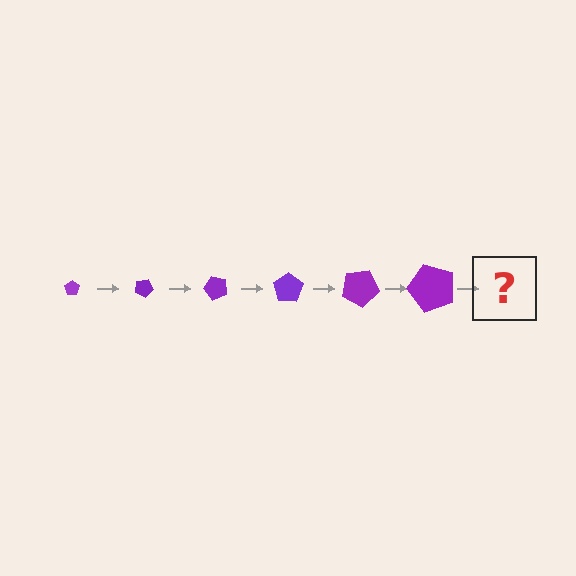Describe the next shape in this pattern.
It should be a pentagon, larger than the previous one and rotated 150 degrees from the start.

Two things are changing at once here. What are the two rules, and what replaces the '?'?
The two rules are that the pentagon grows larger each step and it rotates 25 degrees each step. The '?' should be a pentagon, larger than the previous one and rotated 150 degrees from the start.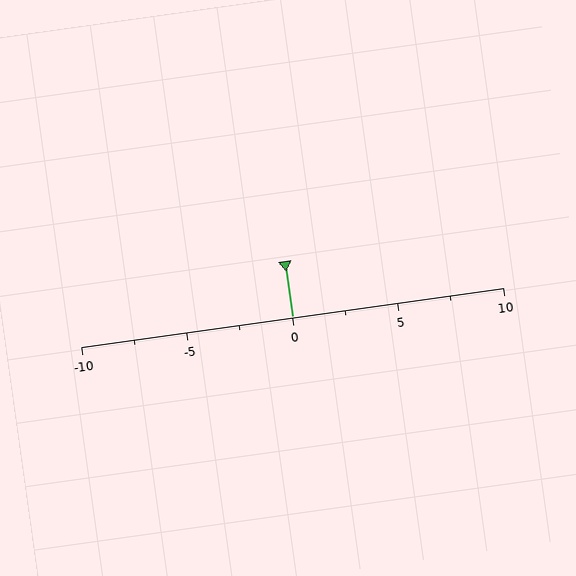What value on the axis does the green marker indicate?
The marker indicates approximately 0.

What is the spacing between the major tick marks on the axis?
The major ticks are spaced 5 apart.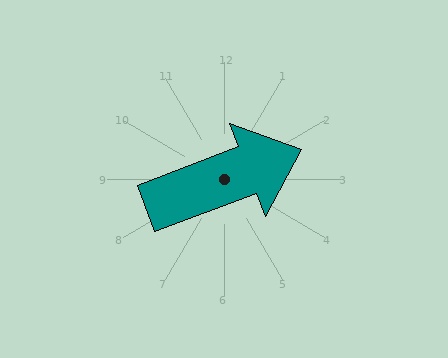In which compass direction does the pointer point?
East.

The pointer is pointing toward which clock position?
Roughly 2 o'clock.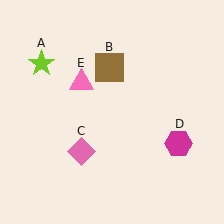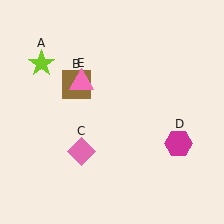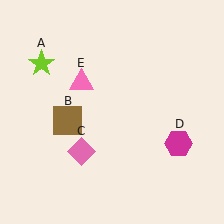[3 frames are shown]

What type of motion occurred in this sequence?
The brown square (object B) rotated counterclockwise around the center of the scene.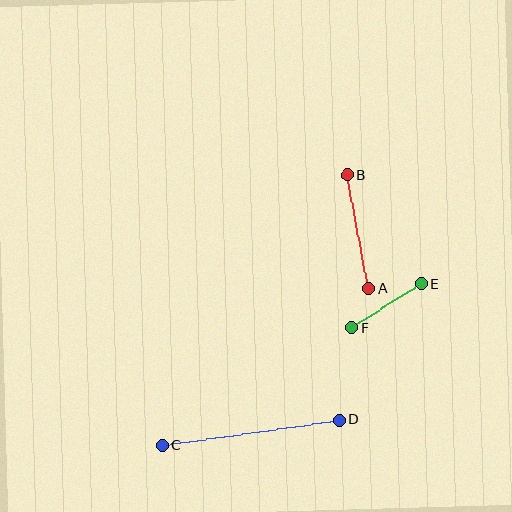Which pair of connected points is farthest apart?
Points C and D are farthest apart.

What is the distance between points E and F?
The distance is approximately 82 pixels.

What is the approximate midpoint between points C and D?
The midpoint is at approximately (251, 433) pixels.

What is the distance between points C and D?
The distance is approximately 178 pixels.